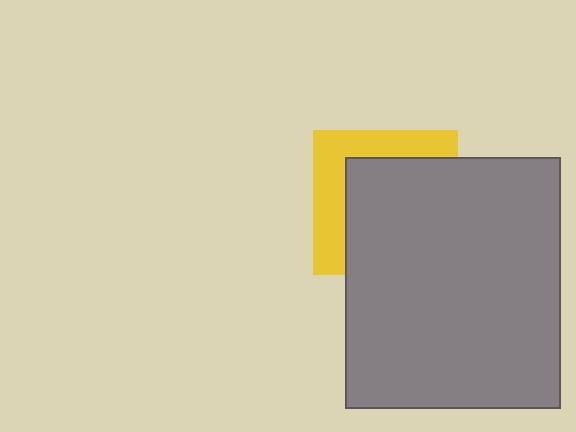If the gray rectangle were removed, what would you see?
You would see the complete yellow square.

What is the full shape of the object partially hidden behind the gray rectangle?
The partially hidden object is a yellow square.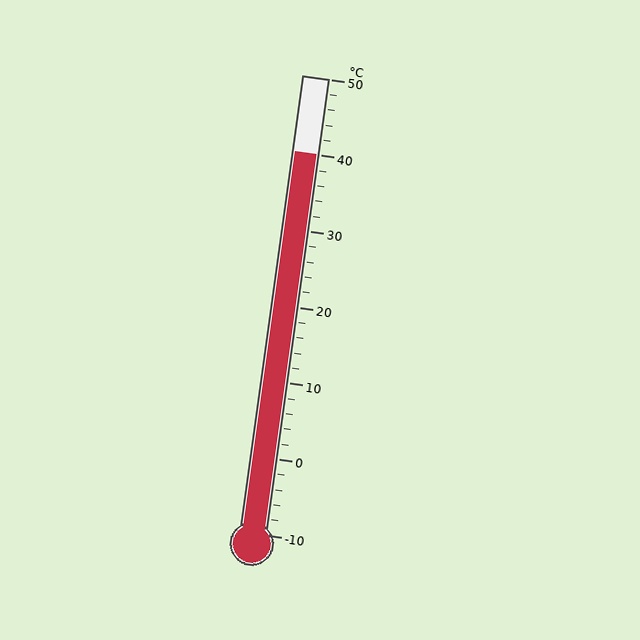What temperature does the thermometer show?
The thermometer shows approximately 40°C.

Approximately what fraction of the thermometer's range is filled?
The thermometer is filled to approximately 85% of its range.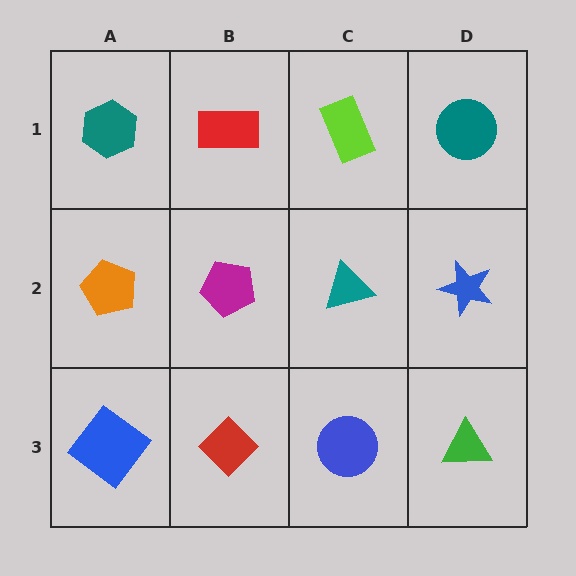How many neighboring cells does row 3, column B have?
3.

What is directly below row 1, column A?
An orange pentagon.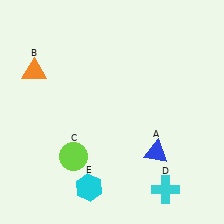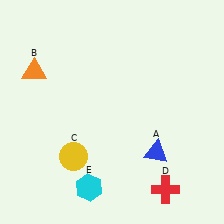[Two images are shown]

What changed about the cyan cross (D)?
In Image 1, D is cyan. In Image 2, it changed to red.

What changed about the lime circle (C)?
In Image 1, C is lime. In Image 2, it changed to yellow.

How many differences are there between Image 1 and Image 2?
There are 2 differences between the two images.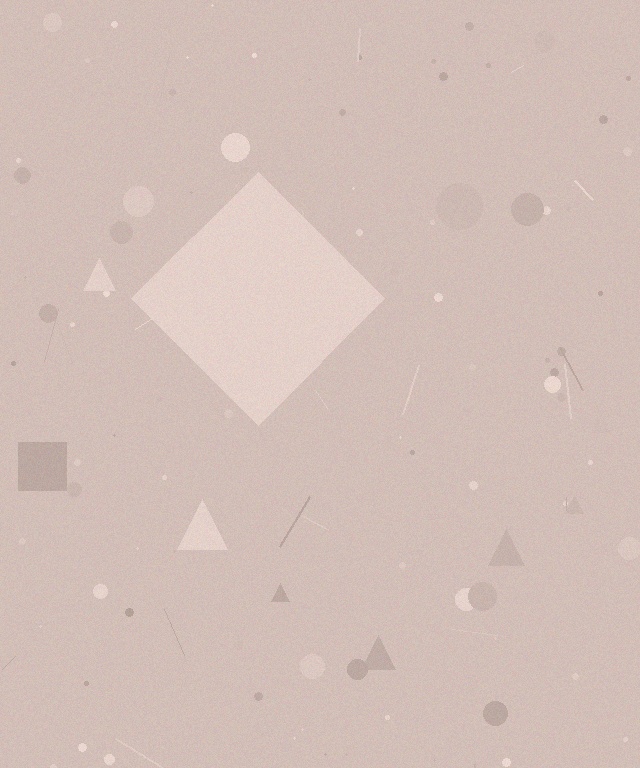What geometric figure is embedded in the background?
A diamond is embedded in the background.